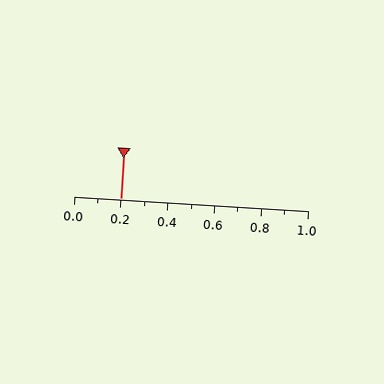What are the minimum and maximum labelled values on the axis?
The axis runs from 0.0 to 1.0.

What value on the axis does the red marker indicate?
The marker indicates approximately 0.2.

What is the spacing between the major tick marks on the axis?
The major ticks are spaced 0.2 apart.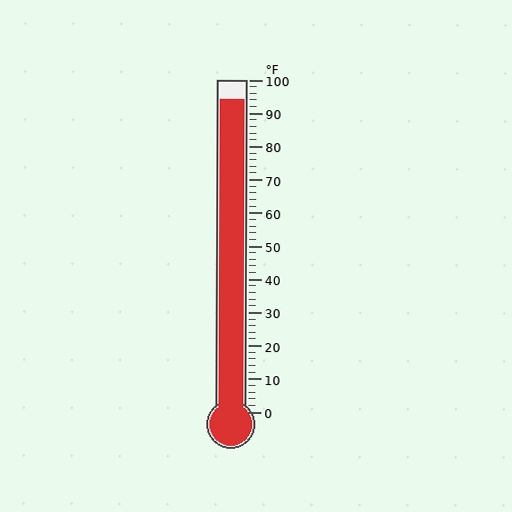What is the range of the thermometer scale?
The thermometer scale ranges from 0°F to 100°F.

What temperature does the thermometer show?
The thermometer shows approximately 94°F.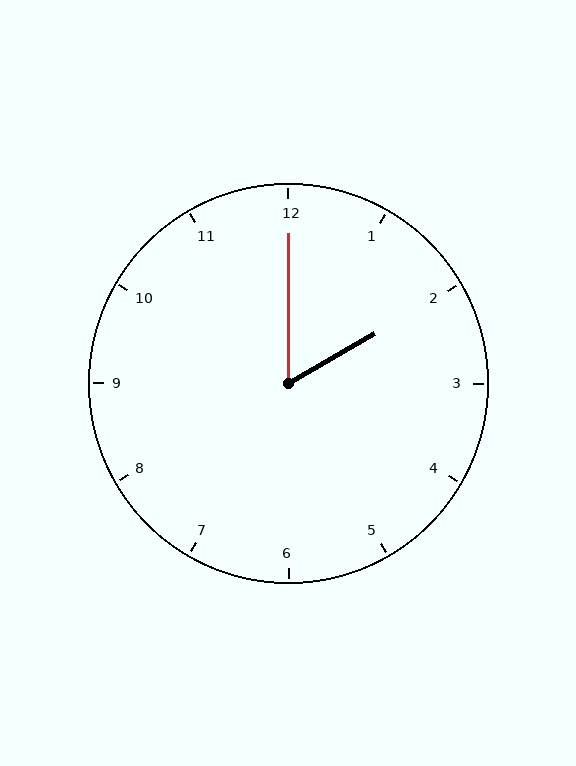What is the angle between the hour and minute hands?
Approximately 60 degrees.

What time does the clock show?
2:00.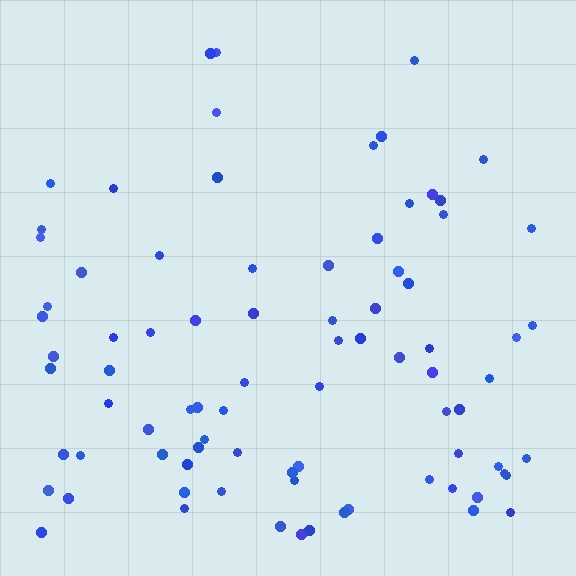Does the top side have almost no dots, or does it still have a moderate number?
Still a moderate number, just noticeably fewer than the bottom.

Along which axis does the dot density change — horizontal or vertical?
Vertical.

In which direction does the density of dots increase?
From top to bottom, with the bottom side densest.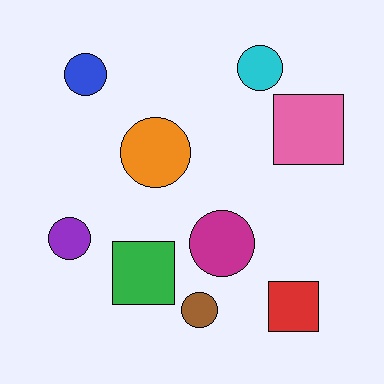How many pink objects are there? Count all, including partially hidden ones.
There is 1 pink object.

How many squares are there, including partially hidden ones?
There are 3 squares.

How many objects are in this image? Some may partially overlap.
There are 9 objects.